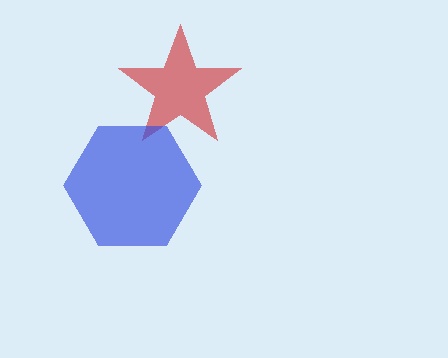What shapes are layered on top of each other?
The layered shapes are: a red star, a blue hexagon.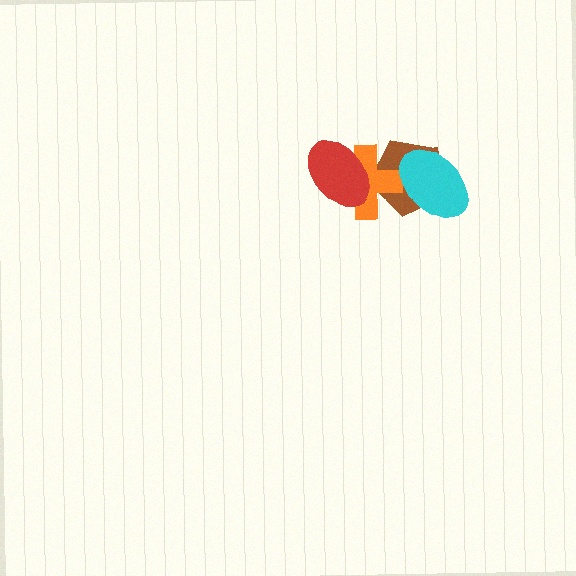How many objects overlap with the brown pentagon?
3 objects overlap with the brown pentagon.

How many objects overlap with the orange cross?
3 objects overlap with the orange cross.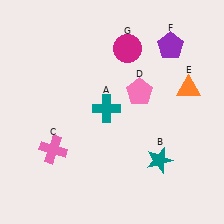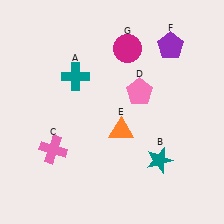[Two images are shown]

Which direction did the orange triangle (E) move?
The orange triangle (E) moved left.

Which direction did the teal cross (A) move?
The teal cross (A) moved up.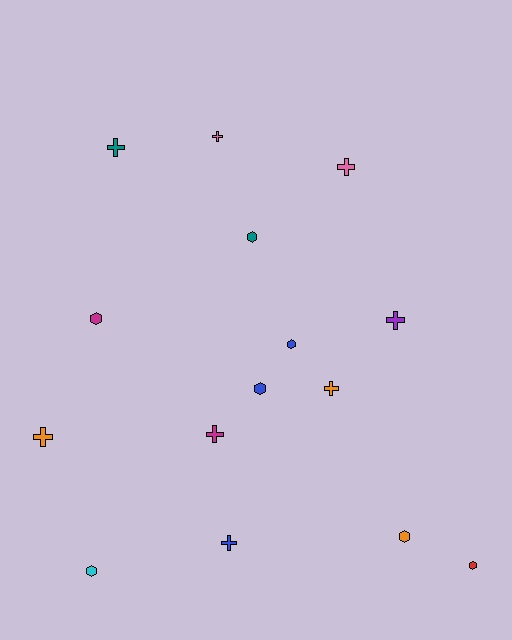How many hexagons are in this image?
There are 7 hexagons.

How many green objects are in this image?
There are no green objects.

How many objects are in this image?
There are 15 objects.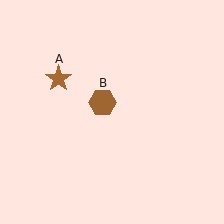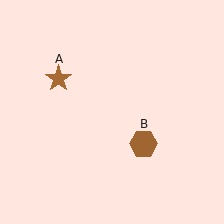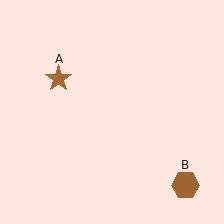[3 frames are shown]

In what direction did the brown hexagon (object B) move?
The brown hexagon (object B) moved down and to the right.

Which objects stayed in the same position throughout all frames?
Brown star (object A) remained stationary.